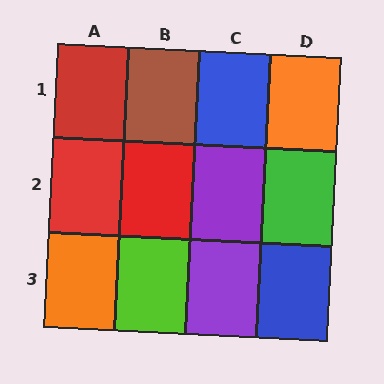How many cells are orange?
2 cells are orange.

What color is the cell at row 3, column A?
Orange.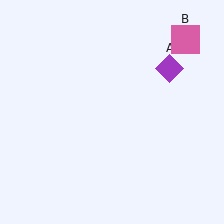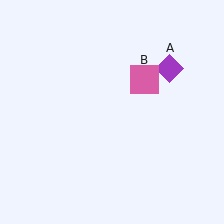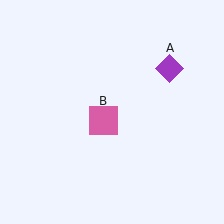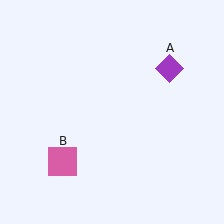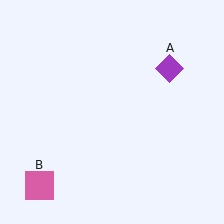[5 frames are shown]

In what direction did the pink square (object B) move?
The pink square (object B) moved down and to the left.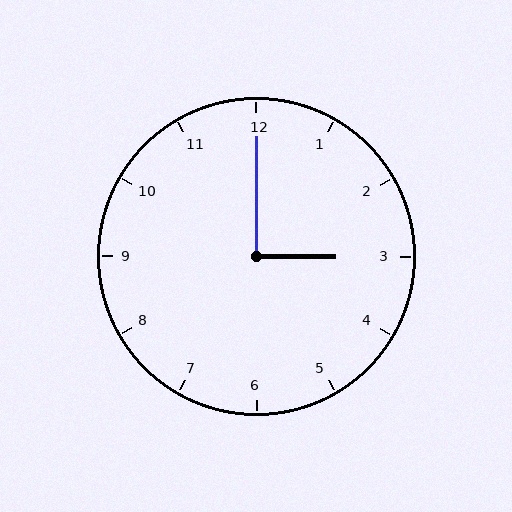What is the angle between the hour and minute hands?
Approximately 90 degrees.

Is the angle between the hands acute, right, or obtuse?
It is right.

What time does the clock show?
3:00.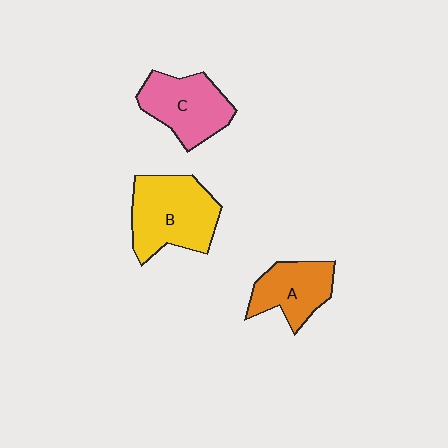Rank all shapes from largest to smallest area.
From largest to smallest: B (yellow), C (pink), A (orange).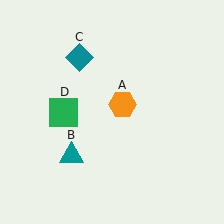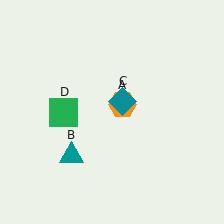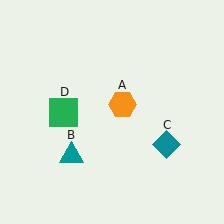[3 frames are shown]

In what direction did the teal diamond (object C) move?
The teal diamond (object C) moved down and to the right.